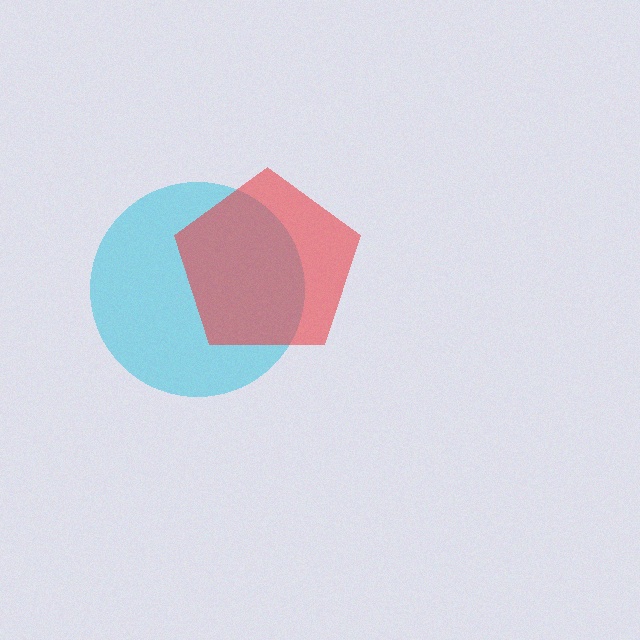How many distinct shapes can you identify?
There are 2 distinct shapes: a cyan circle, a red pentagon.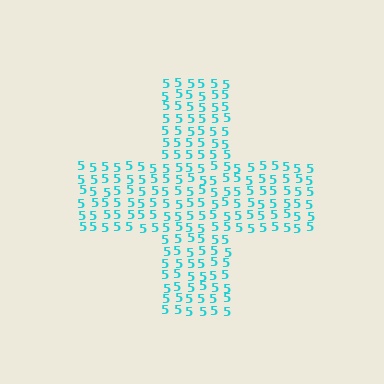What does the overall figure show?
The overall figure shows a cross.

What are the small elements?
The small elements are digit 5's.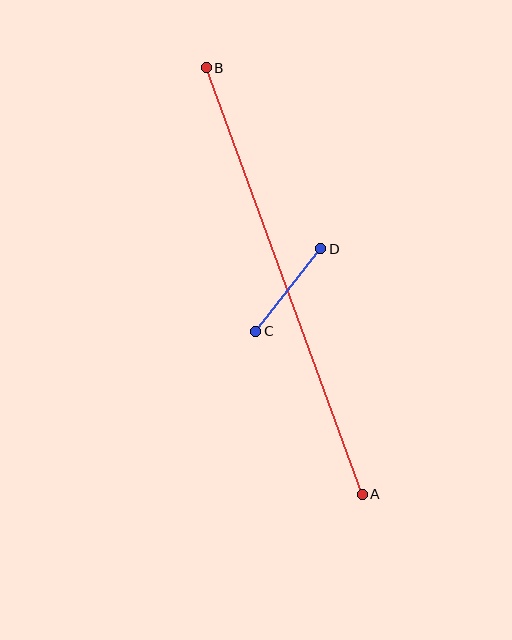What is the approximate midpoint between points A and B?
The midpoint is at approximately (284, 281) pixels.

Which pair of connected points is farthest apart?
Points A and B are farthest apart.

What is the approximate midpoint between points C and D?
The midpoint is at approximately (288, 290) pixels.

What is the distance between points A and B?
The distance is approximately 454 pixels.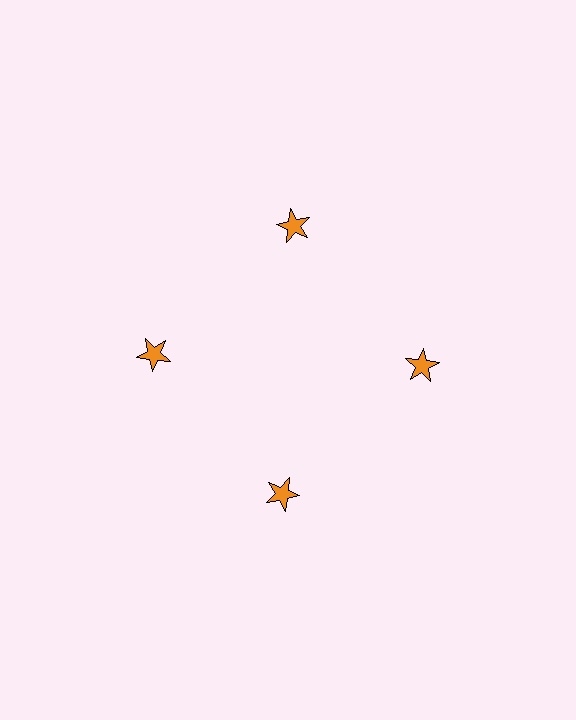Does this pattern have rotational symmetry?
Yes, this pattern has 4-fold rotational symmetry. It looks the same after rotating 90 degrees around the center.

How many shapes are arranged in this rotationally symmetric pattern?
There are 4 shapes, arranged in 4 groups of 1.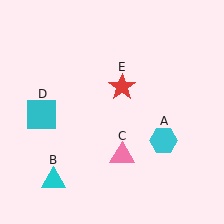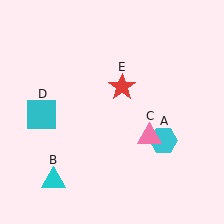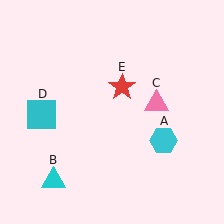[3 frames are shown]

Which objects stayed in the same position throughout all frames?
Cyan hexagon (object A) and cyan triangle (object B) and cyan square (object D) and red star (object E) remained stationary.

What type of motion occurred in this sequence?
The pink triangle (object C) rotated counterclockwise around the center of the scene.